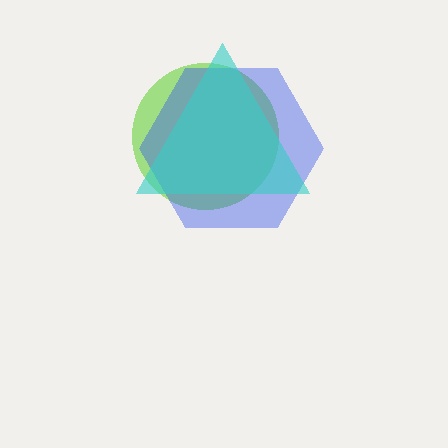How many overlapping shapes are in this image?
There are 3 overlapping shapes in the image.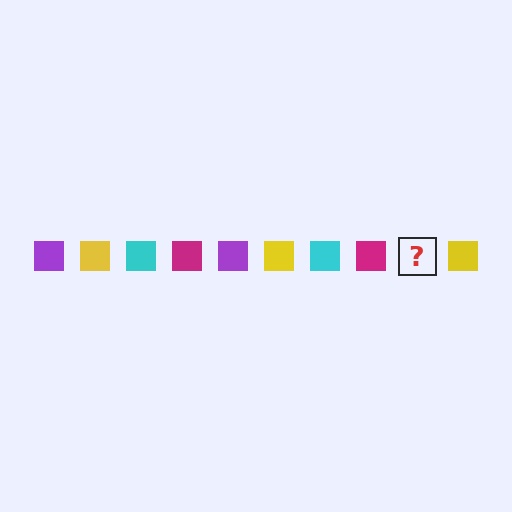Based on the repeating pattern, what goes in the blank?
The blank should be a purple square.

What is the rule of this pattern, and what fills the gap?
The rule is that the pattern cycles through purple, yellow, cyan, magenta squares. The gap should be filled with a purple square.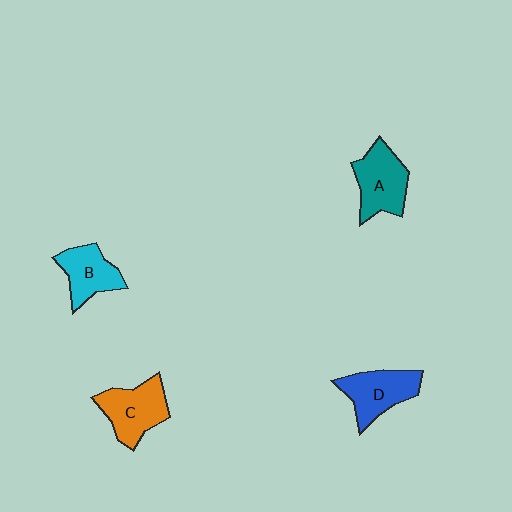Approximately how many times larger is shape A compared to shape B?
Approximately 1.2 times.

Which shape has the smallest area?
Shape B (cyan).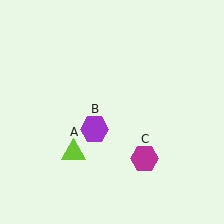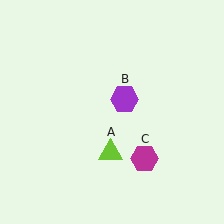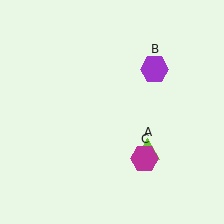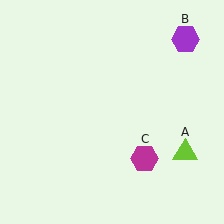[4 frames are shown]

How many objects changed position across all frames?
2 objects changed position: lime triangle (object A), purple hexagon (object B).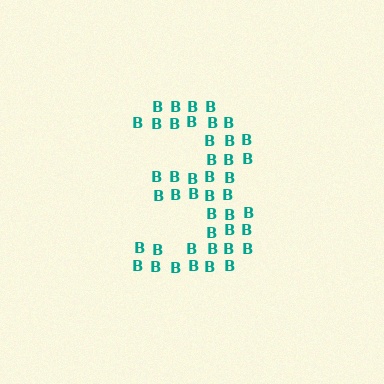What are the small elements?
The small elements are letter B's.